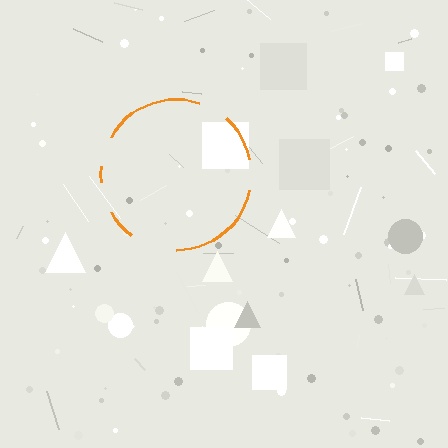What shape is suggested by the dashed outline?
The dashed outline suggests a circle.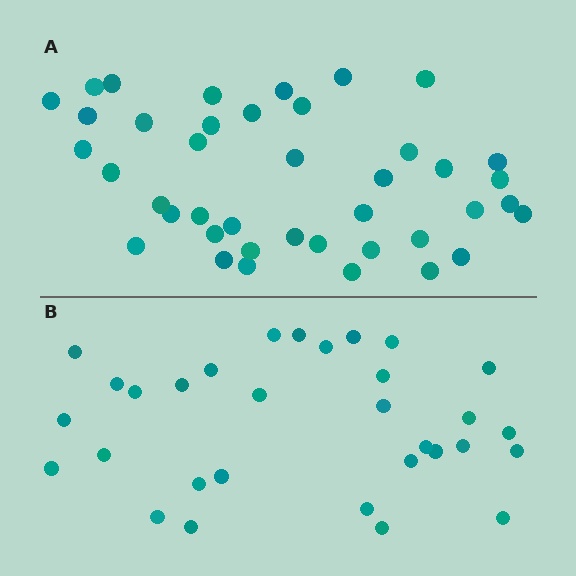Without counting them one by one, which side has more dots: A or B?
Region A (the top region) has more dots.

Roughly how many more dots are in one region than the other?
Region A has roughly 10 or so more dots than region B.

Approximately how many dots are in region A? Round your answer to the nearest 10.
About 40 dots. (The exact count is 41, which rounds to 40.)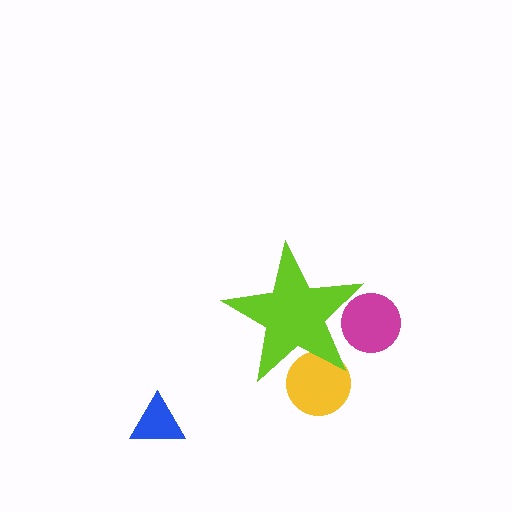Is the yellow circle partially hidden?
Yes, the yellow circle is partially hidden behind the lime star.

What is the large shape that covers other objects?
A lime star.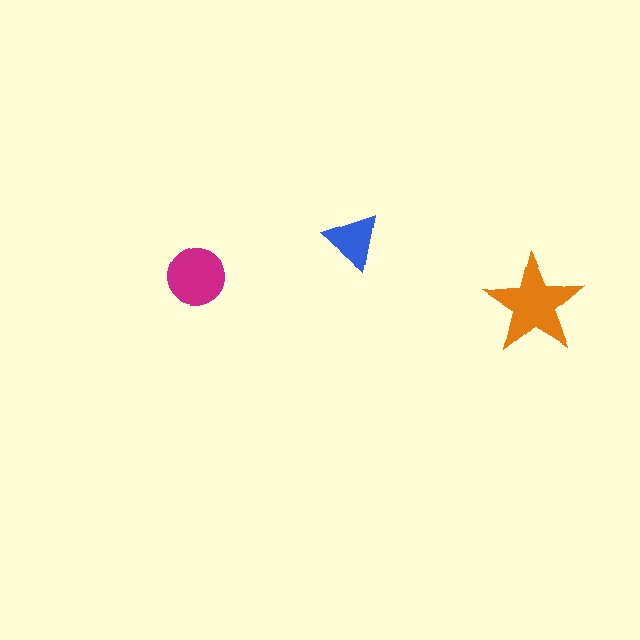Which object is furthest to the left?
The magenta circle is leftmost.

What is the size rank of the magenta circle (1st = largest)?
2nd.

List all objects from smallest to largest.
The blue triangle, the magenta circle, the orange star.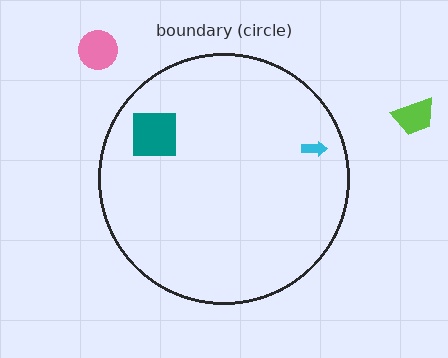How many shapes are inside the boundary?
2 inside, 2 outside.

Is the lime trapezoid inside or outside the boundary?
Outside.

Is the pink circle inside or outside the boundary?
Outside.